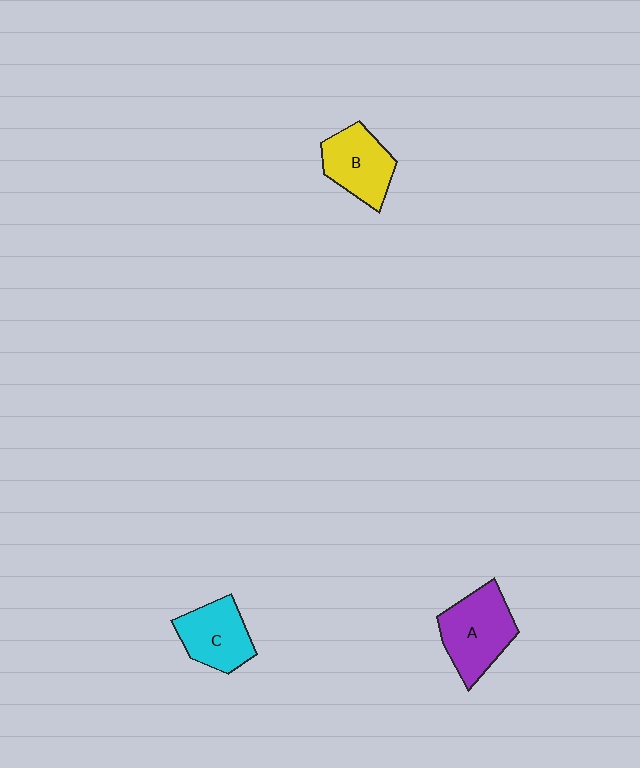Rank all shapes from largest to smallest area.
From largest to smallest: A (purple), B (yellow), C (cyan).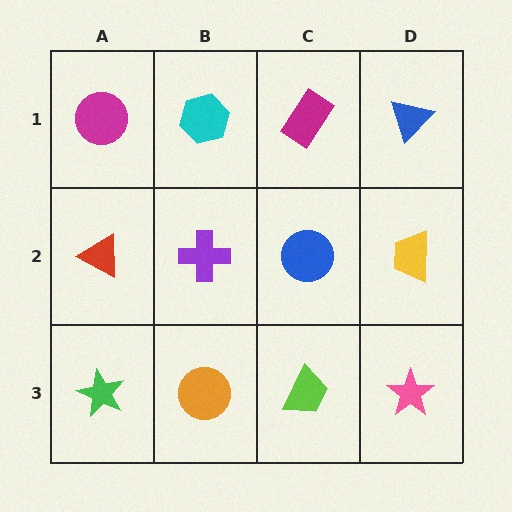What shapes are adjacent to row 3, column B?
A purple cross (row 2, column B), a green star (row 3, column A), a lime trapezoid (row 3, column C).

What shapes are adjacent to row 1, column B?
A purple cross (row 2, column B), a magenta circle (row 1, column A), a magenta rectangle (row 1, column C).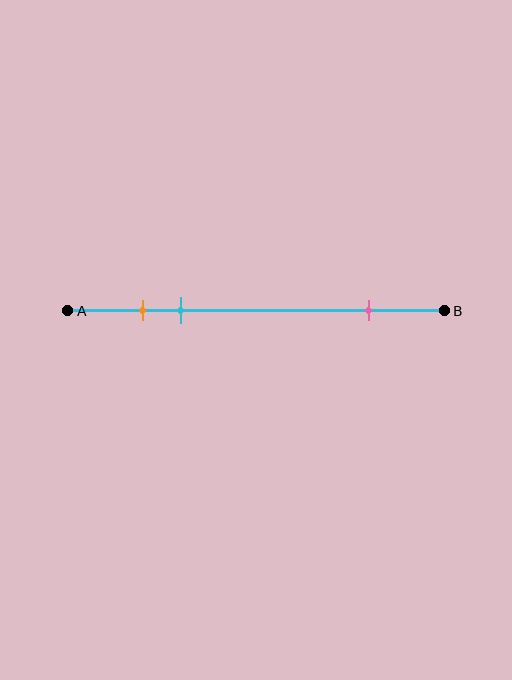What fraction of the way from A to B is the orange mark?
The orange mark is approximately 20% (0.2) of the way from A to B.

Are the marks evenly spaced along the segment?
No, the marks are not evenly spaced.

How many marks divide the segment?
There are 3 marks dividing the segment.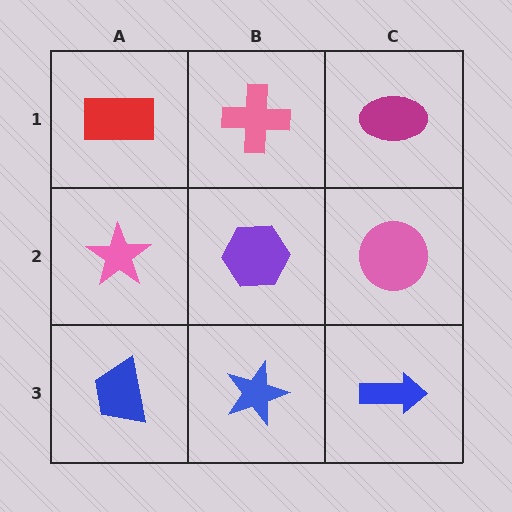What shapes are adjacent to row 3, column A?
A pink star (row 2, column A), a blue star (row 3, column B).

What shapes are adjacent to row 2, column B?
A pink cross (row 1, column B), a blue star (row 3, column B), a pink star (row 2, column A), a pink circle (row 2, column C).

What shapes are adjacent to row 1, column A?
A pink star (row 2, column A), a pink cross (row 1, column B).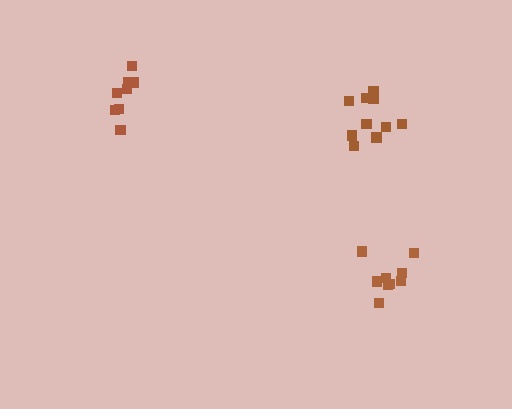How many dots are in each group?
Group 1: 10 dots, Group 2: 9 dots, Group 3: 8 dots (27 total).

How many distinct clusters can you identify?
There are 3 distinct clusters.